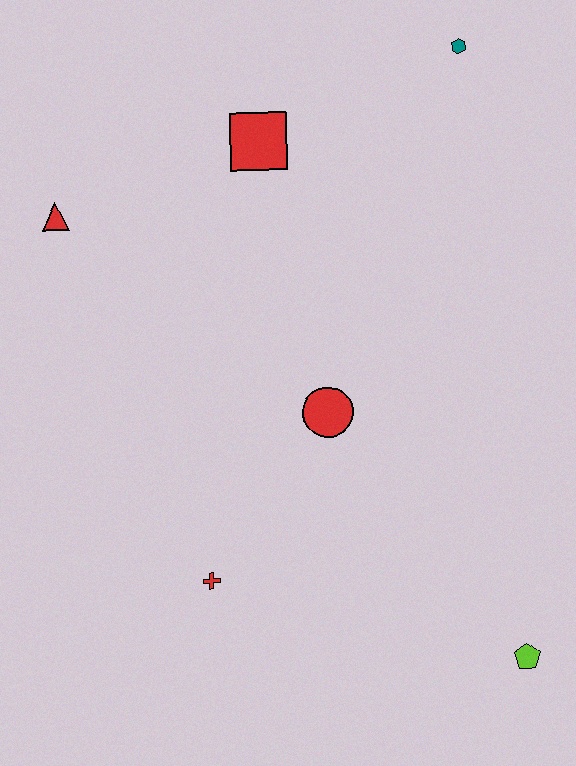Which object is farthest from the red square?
The lime pentagon is farthest from the red square.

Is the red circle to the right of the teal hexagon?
No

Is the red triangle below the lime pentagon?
No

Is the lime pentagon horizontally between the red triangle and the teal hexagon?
No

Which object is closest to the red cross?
The red circle is closest to the red cross.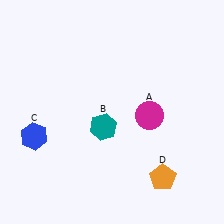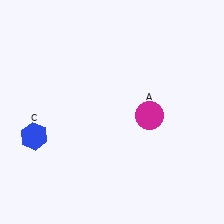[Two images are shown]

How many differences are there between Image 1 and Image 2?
There are 2 differences between the two images.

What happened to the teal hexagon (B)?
The teal hexagon (B) was removed in Image 2. It was in the bottom-left area of Image 1.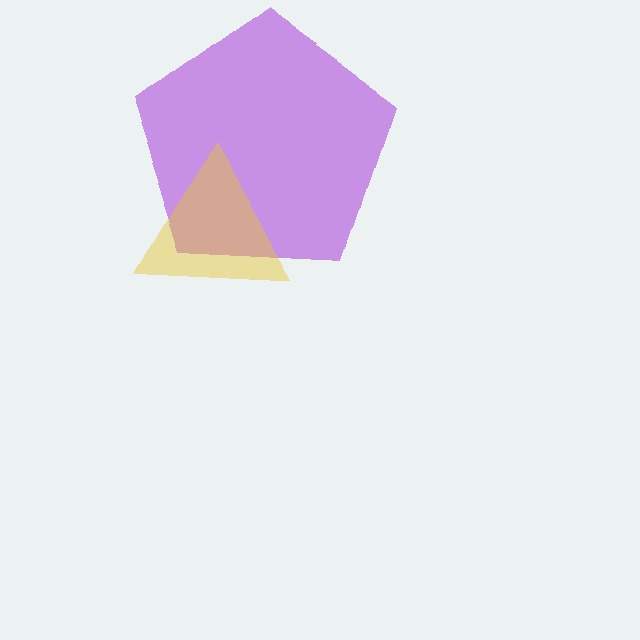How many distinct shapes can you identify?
There are 2 distinct shapes: a purple pentagon, a yellow triangle.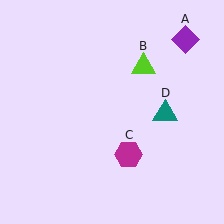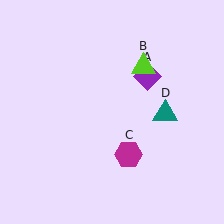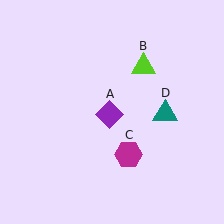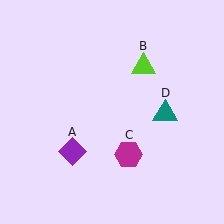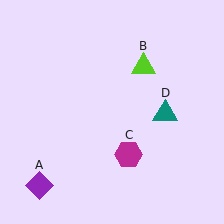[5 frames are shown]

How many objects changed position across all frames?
1 object changed position: purple diamond (object A).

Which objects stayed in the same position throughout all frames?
Lime triangle (object B) and magenta hexagon (object C) and teal triangle (object D) remained stationary.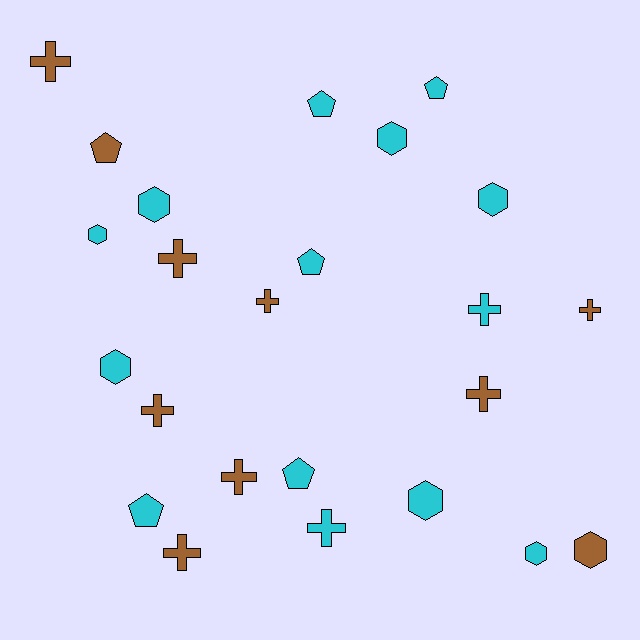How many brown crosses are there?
There are 8 brown crosses.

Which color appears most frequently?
Cyan, with 14 objects.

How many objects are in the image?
There are 24 objects.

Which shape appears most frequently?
Cross, with 10 objects.